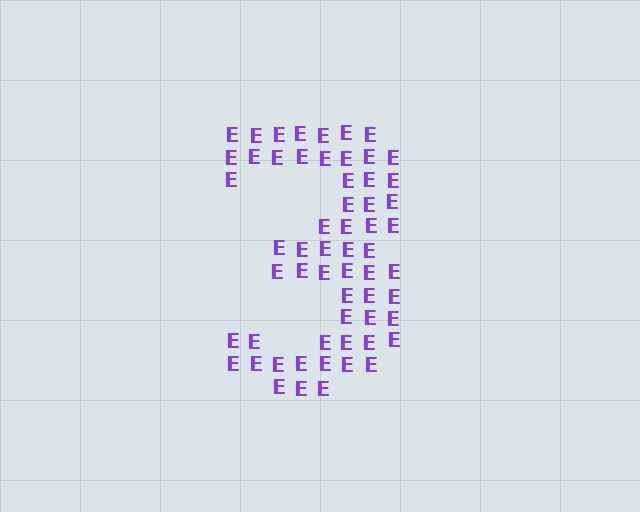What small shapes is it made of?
It is made of small letter E's.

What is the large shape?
The large shape is the digit 3.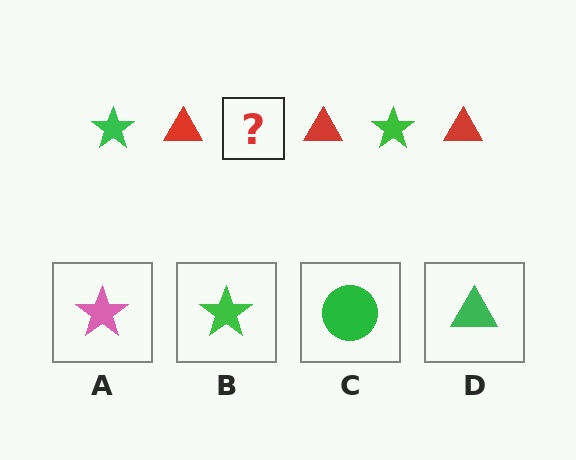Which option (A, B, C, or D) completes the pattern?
B.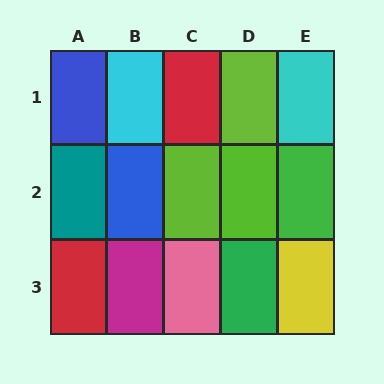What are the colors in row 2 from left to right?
Teal, blue, lime, lime, green.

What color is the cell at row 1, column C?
Red.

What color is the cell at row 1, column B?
Cyan.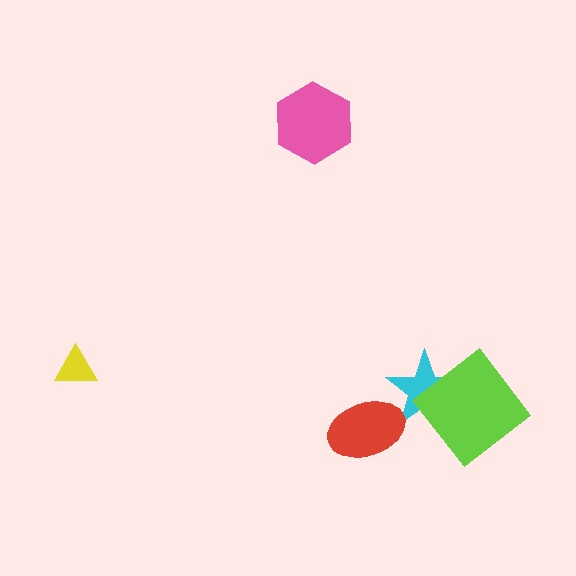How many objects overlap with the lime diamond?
1 object overlaps with the lime diamond.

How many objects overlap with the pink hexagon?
0 objects overlap with the pink hexagon.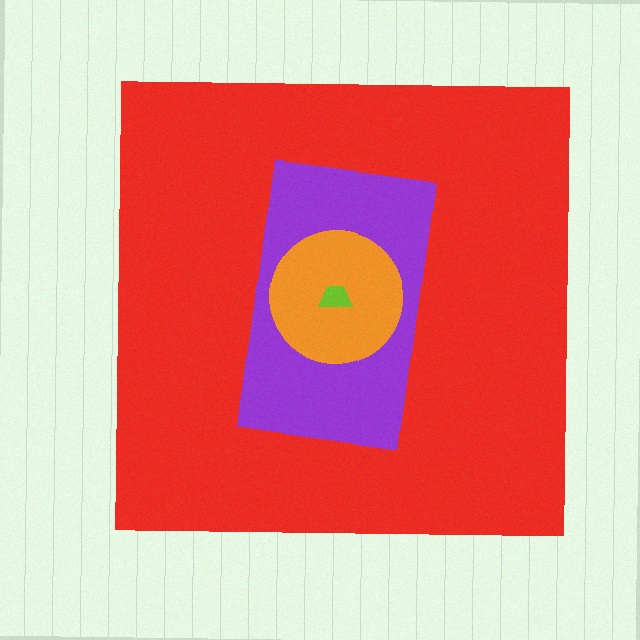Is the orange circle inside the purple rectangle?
Yes.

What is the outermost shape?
The red square.